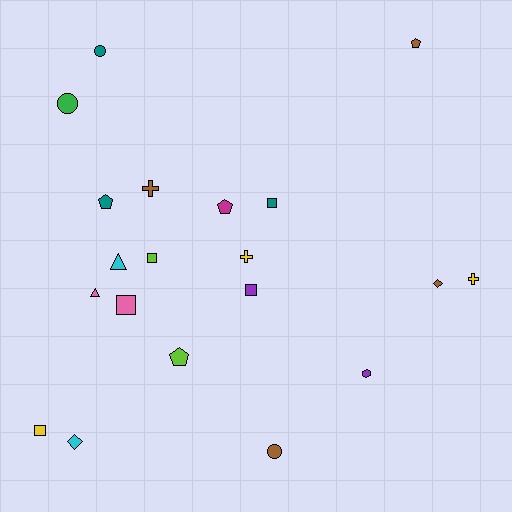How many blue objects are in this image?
There are no blue objects.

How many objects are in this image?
There are 20 objects.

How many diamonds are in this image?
There are 2 diamonds.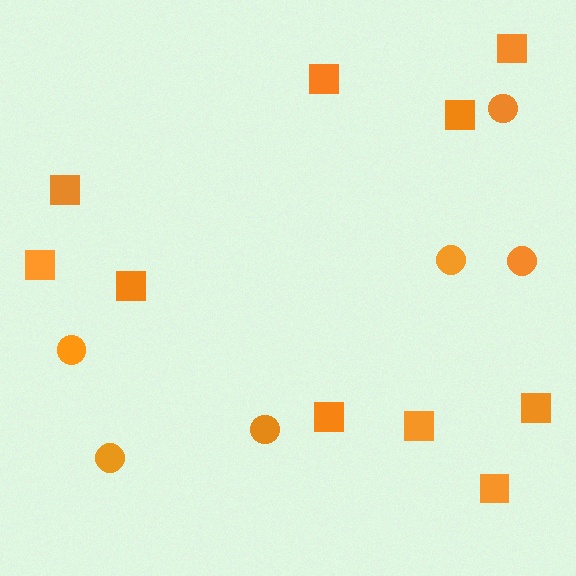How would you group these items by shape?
There are 2 groups: one group of circles (6) and one group of squares (10).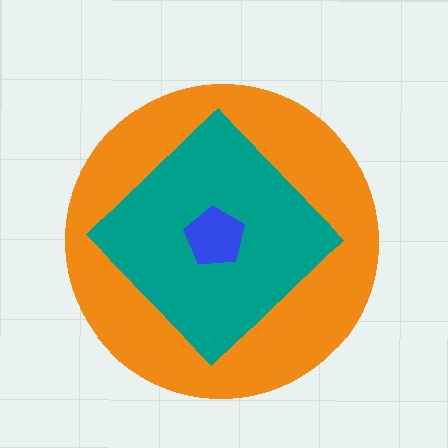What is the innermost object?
The blue pentagon.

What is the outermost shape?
The orange circle.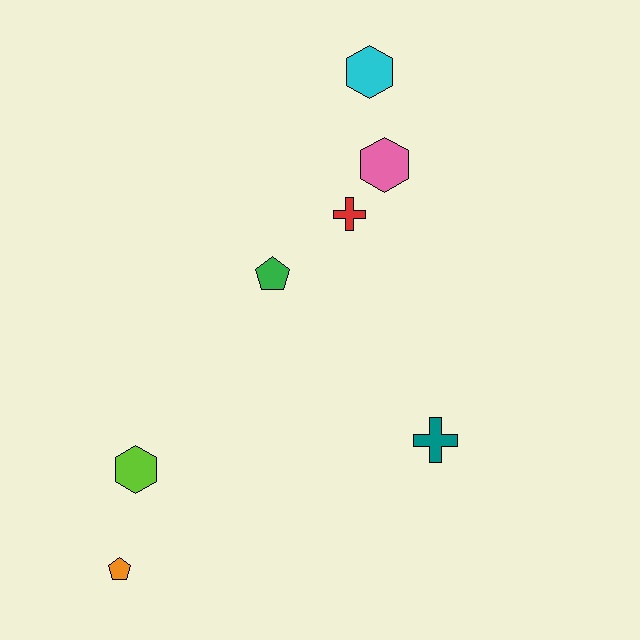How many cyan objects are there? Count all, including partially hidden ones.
There is 1 cyan object.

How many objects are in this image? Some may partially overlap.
There are 7 objects.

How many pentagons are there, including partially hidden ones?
There are 2 pentagons.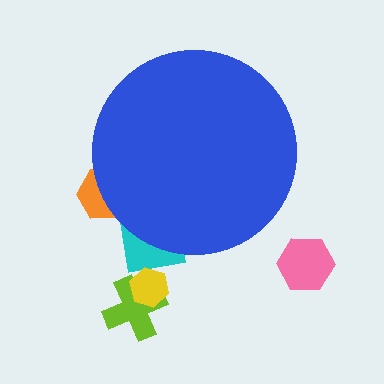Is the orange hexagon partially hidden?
Yes, the orange hexagon is partially hidden behind the blue circle.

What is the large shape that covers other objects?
A blue circle.